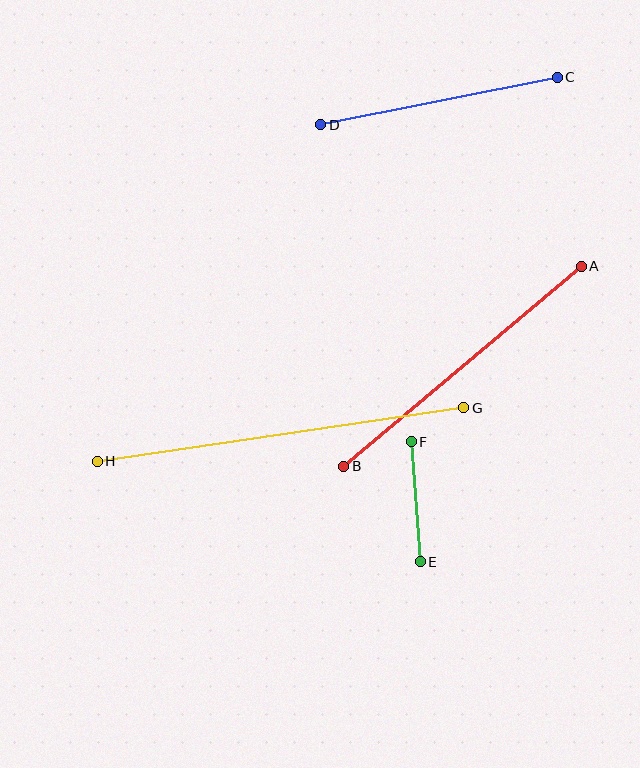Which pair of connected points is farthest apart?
Points G and H are farthest apart.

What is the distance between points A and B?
The distance is approximately 310 pixels.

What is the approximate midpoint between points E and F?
The midpoint is at approximately (416, 502) pixels.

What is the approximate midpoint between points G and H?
The midpoint is at approximately (281, 435) pixels.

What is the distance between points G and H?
The distance is approximately 370 pixels.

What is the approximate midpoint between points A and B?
The midpoint is at approximately (463, 366) pixels.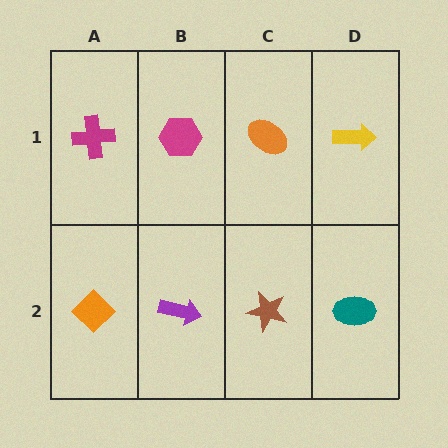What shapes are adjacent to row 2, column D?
A yellow arrow (row 1, column D), a brown star (row 2, column C).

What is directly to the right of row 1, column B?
An orange ellipse.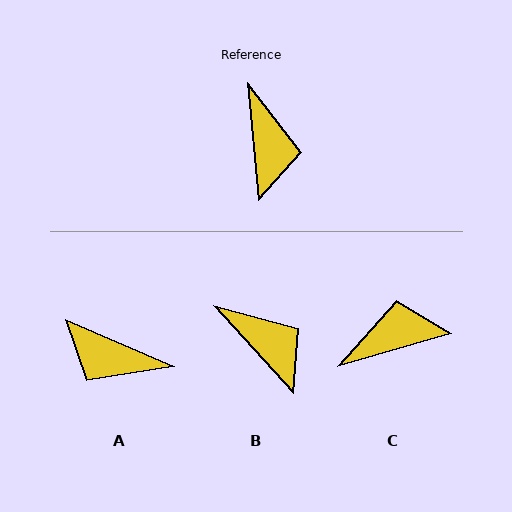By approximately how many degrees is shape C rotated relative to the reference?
Approximately 101 degrees counter-clockwise.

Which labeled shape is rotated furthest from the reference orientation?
A, about 119 degrees away.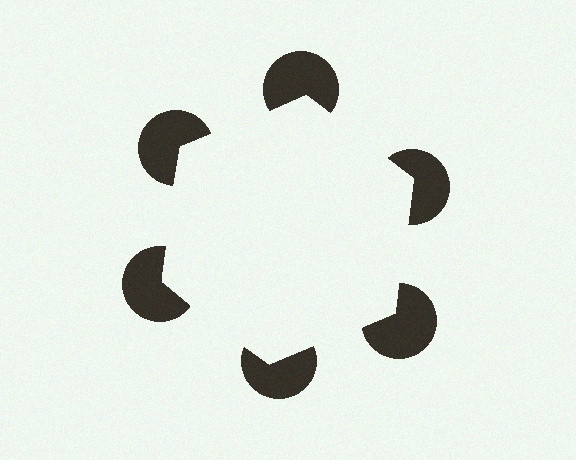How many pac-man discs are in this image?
There are 6 — one at each vertex of the illusory hexagon.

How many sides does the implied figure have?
6 sides.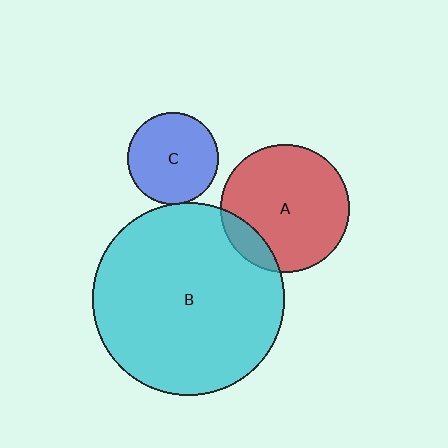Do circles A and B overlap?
Yes.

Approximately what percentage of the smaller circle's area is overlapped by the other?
Approximately 15%.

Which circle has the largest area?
Circle B (cyan).